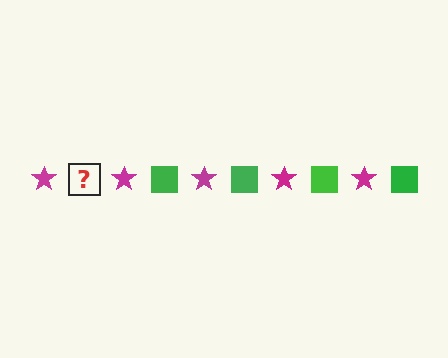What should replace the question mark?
The question mark should be replaced with a green square.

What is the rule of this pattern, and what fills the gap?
The rule is that the pattern alternates between magenta star and green square. The gap should be filled with a green square.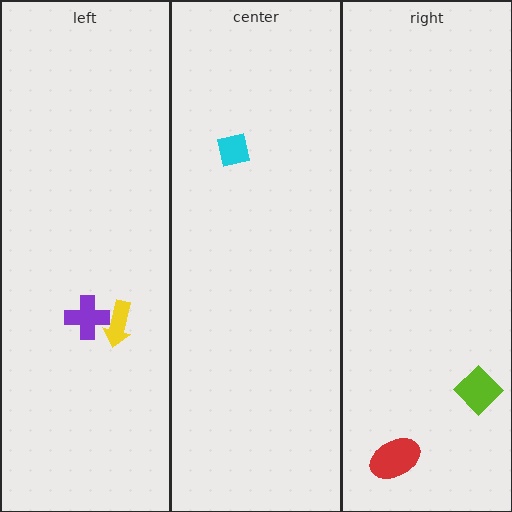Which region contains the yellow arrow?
The left region.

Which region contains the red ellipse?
The right region.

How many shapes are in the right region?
2.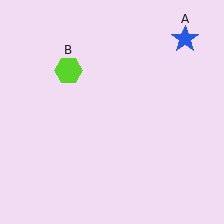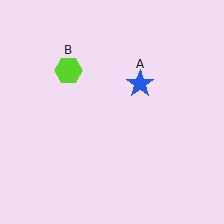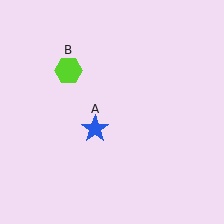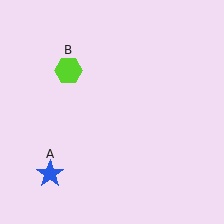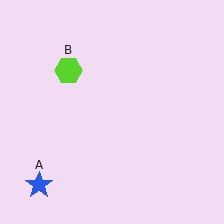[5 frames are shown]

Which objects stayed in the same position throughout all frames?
Lime hexagon (object B) remained stationary.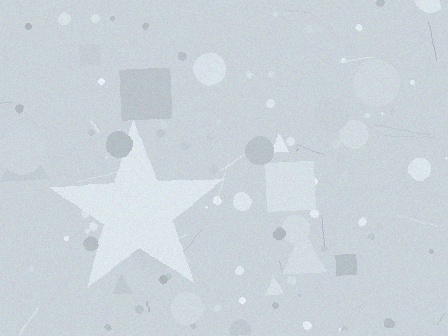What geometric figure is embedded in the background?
A star is embedded in the background.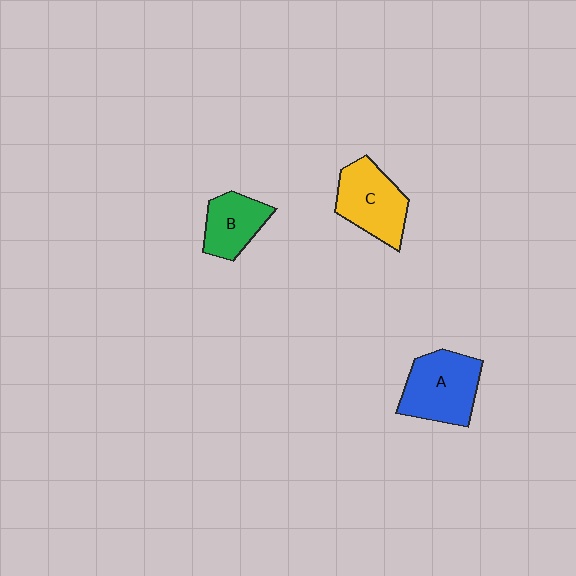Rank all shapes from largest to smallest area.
From largest to smallest: A (blue), C (yellow), B (green).